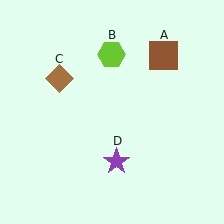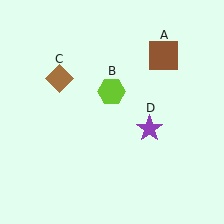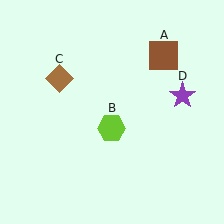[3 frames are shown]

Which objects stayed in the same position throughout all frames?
Brown square (object A) and brown diamond (object C) remained stationary.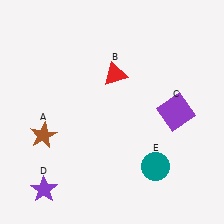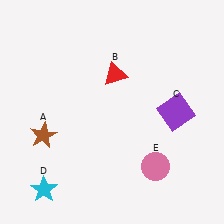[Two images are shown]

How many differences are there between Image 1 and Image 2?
There are 2 differences between the two images.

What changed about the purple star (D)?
In Image 1, D is purple. In Image 2, it changed to cyan.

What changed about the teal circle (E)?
In Image 1, E is teal. In Image 2, it changed to pink.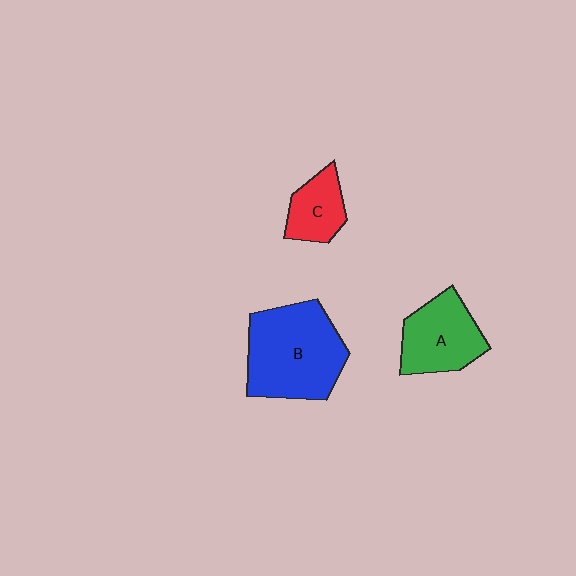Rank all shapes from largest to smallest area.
From largest to smallest: B (blue), A (green), C (red).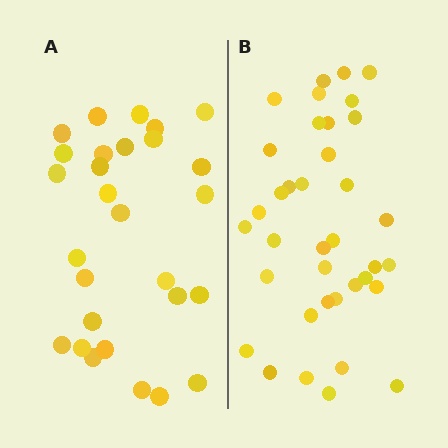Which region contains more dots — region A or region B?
Region B (the right region) has more dots.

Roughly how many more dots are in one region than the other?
Region B has roughly 8 or so more dots than region A.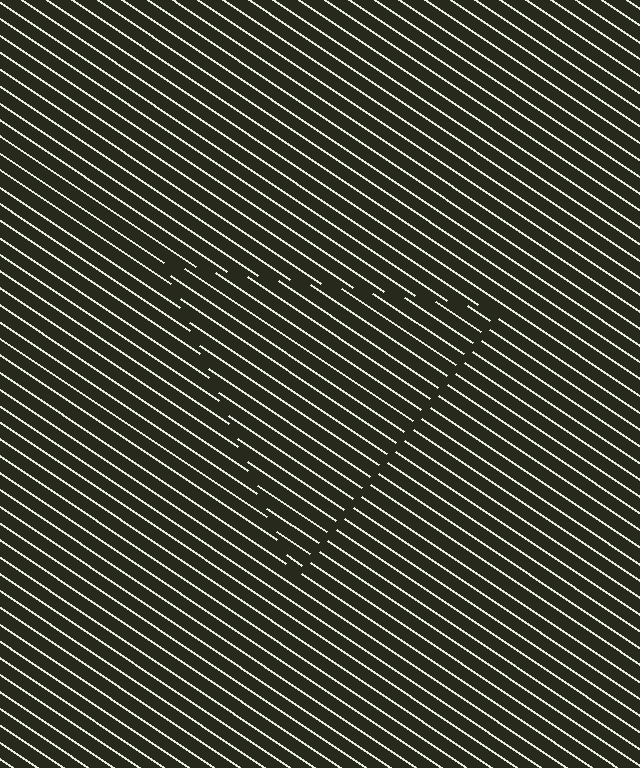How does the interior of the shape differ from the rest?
The interior of the shape contains the same grating, shifted by half a period — the contour is defined by the phase discontinuity where line-ends from the inner and outer gratings abut.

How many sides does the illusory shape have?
3 sides — the line-ends trace a triangle.